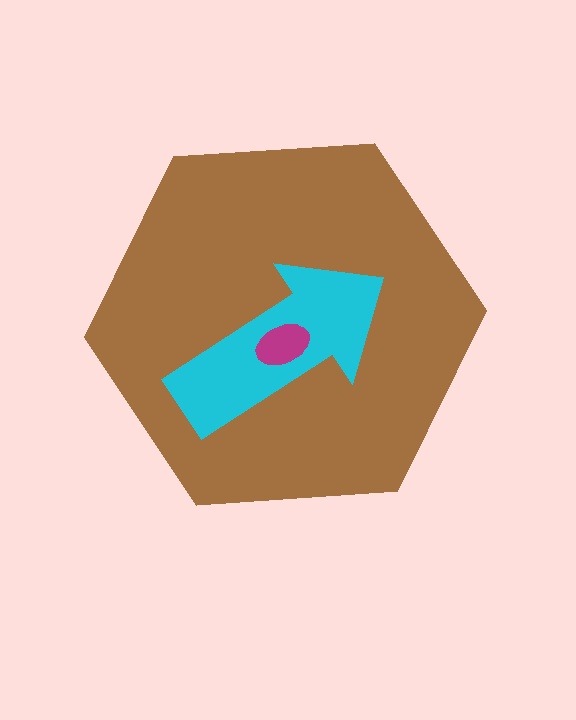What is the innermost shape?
The magenta ellipse.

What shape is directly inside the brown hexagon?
The cyan arrow.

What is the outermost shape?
The brown hexagon.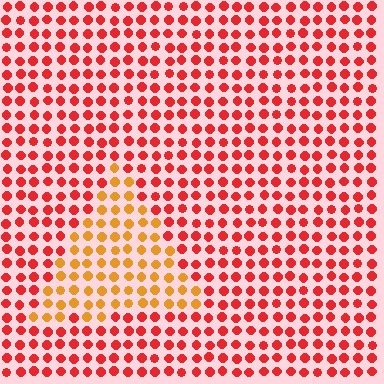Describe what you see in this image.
The image is filled with small red elements in a uniform arrangement. A triangle-shaped region is visible where the elements are tinted to a slightly different hue, forming a subtle color boundary.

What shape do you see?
I see a triangle.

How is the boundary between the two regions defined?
The boundary is defined purely by a slight shift in hue (about 38 degrees). Spacing, size, and orientation are identical on both sides.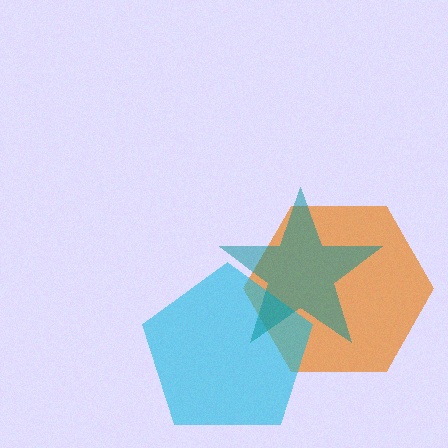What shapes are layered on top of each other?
The layered shapes are: an orange hexagon, a cyan pentagon, a teal star.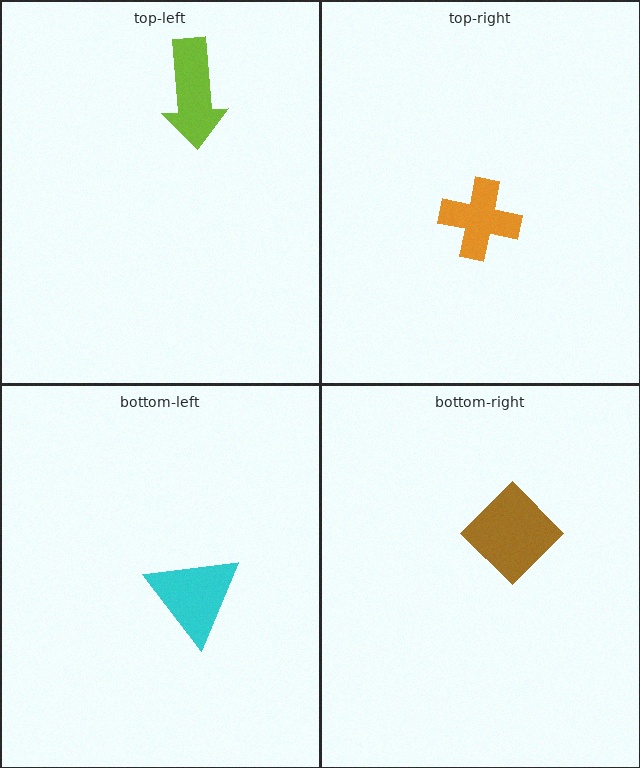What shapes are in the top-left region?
The lime arrow.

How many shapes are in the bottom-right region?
1.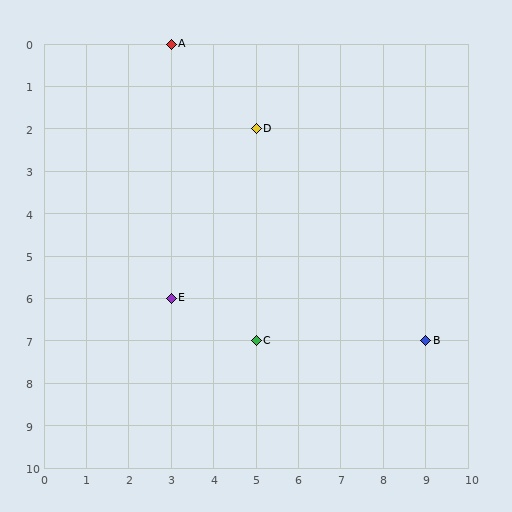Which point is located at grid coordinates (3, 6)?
Point E is at (3, 6).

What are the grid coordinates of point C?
Point C is at grid coordinates (5, 7).